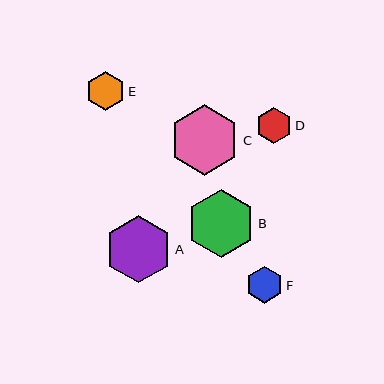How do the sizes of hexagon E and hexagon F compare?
Hexagon E and hexagon F are approximately the same size.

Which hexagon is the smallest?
Hexagon D is the smallest with a size of approximately 36 pixels.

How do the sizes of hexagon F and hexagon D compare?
Hexagon F and hexagon D are approximately the same size.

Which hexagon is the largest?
Hexagon C is the largest with a size of approximately 70 pixels.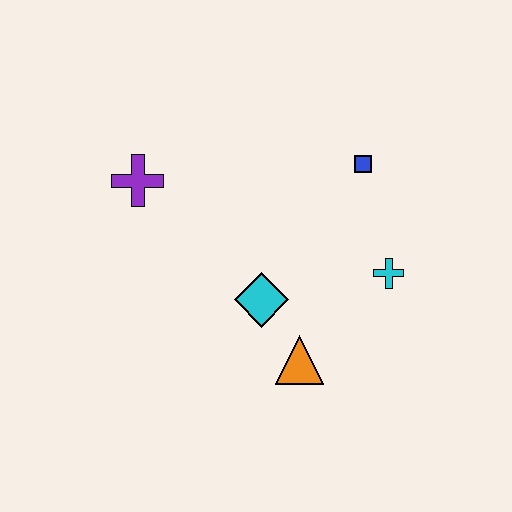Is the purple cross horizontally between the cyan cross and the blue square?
No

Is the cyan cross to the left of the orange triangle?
No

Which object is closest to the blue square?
The cyan cross is closest to the blue square.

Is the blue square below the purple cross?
No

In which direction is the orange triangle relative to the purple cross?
The orange triangle is below the purple cross.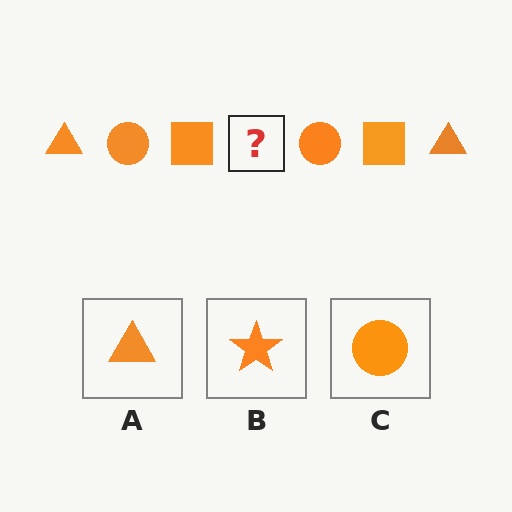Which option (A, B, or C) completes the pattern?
A.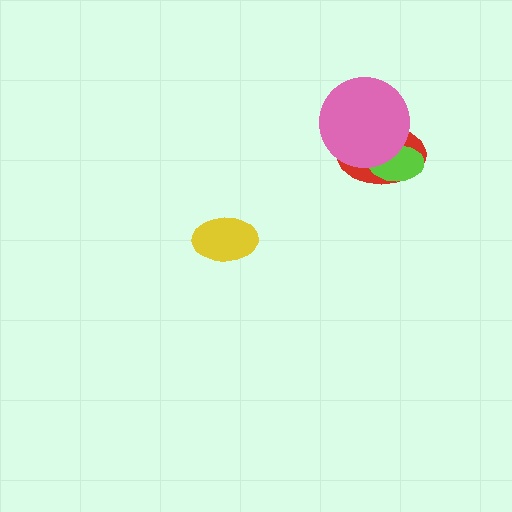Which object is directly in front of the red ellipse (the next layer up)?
The lime ellipse is directly in front of the red ellipse.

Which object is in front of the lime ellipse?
The pink circle is in front of the lime ellipse.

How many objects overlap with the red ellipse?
2 objects overlap with the red ellipse.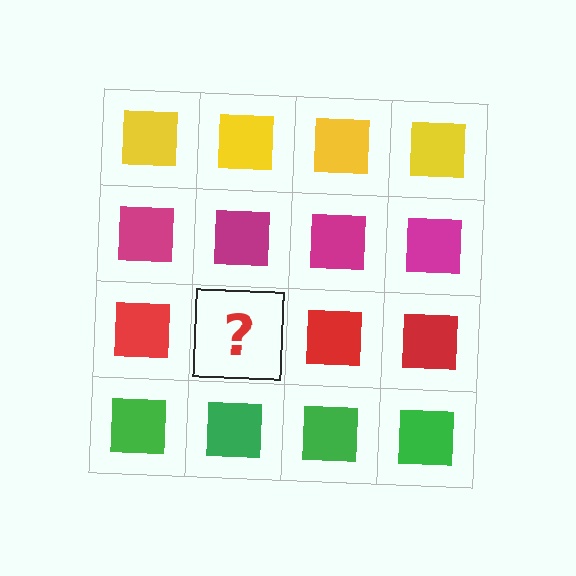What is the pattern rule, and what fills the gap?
The rule is that each row has a consistent color. The gap should be filled with a red square.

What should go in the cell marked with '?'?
The missing cell should contain a red square.